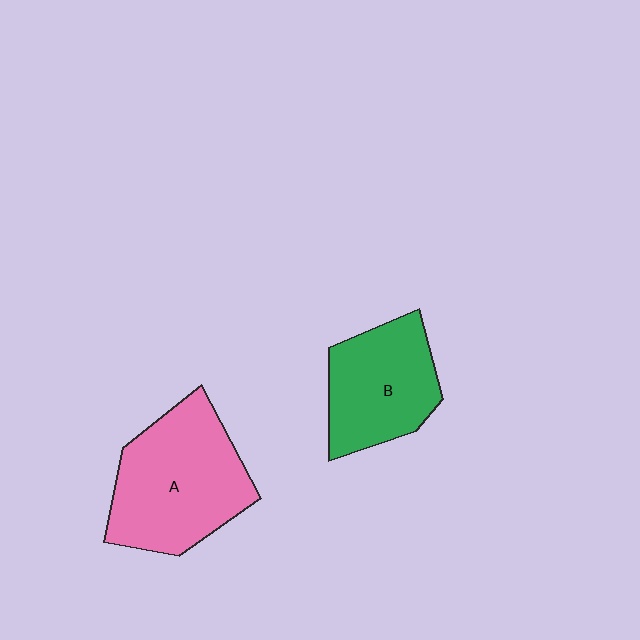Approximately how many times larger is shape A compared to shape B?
Approximately 1.3 times.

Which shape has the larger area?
Shape A (pink).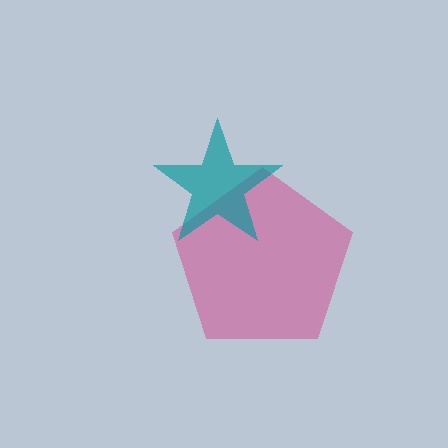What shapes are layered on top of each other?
The layered shapes are: a magenta pentagon, a teal star.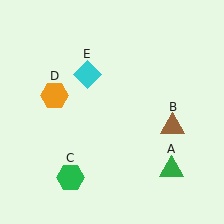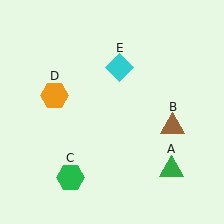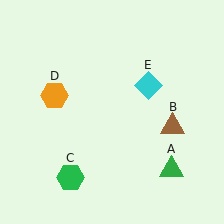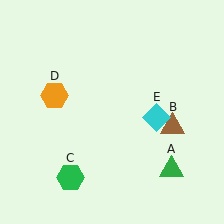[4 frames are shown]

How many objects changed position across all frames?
1 object changed position: cyan diamond (object E).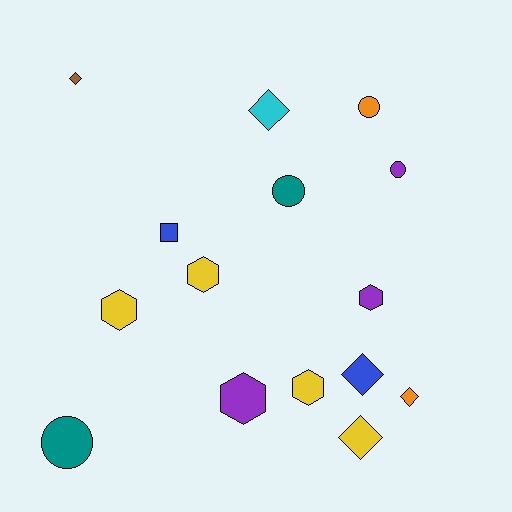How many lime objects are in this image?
There are no lime objects.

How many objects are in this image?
There are 15 objects.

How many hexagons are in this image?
There are 5 hexagons.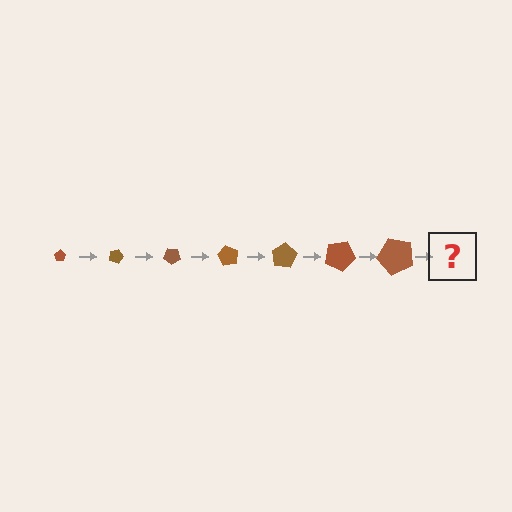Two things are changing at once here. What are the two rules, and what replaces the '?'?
The two rules are that the pentagon grows larger each step and it rotates 20 degrees each step. The '?' should be a pentagon, larger than the previous one and rotated 140 degrees from the start.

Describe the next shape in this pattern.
It should be a pentagon, larger than the previous one and rotated 140 degrees from the start.